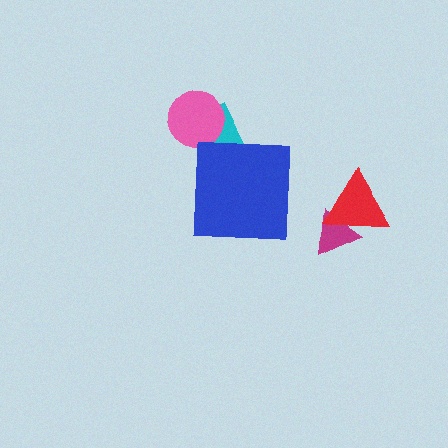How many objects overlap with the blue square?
1 object overlaps with the blue square.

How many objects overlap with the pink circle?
1 object overlaps with the pink circle.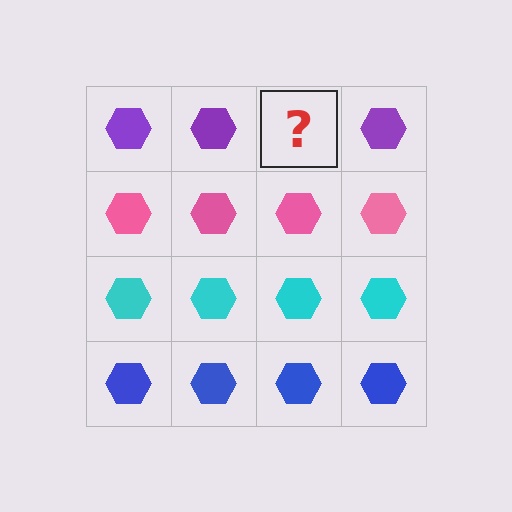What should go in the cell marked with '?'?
The missing cell should contain a purple hexagon.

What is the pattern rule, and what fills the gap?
The rule is that each row has a consistent color. The gap should be filled with a purple hexagon.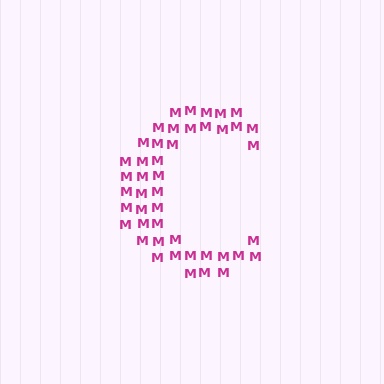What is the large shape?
The large shape is the letter C.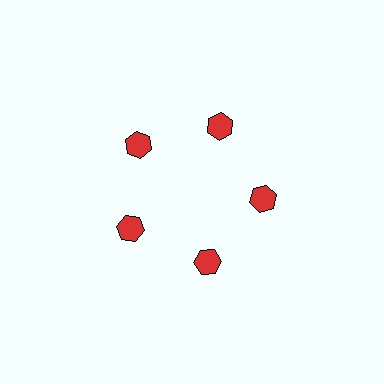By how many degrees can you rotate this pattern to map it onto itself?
The pattern maps onto itself every 72 degrees of rotation.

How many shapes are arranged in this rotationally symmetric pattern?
There are 5 shapes, arranged in 5 groups of 1.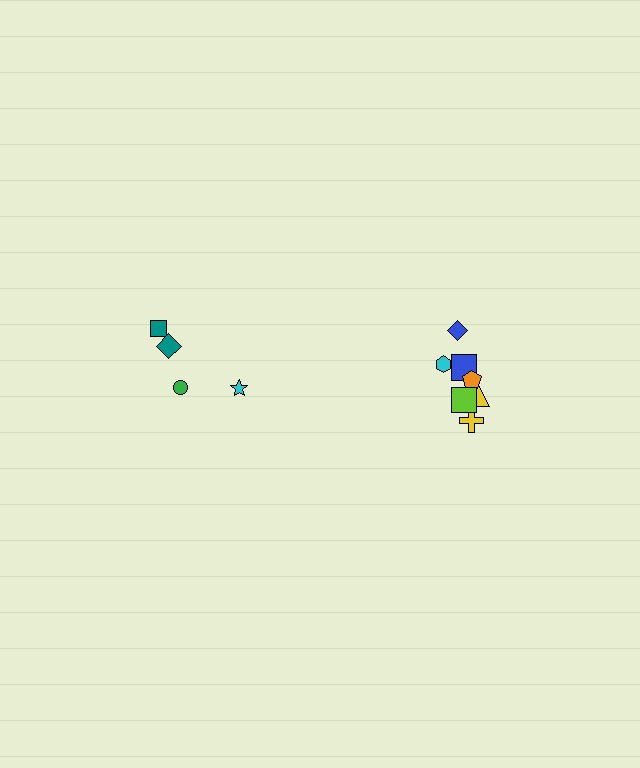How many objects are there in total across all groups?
There are 11 objects.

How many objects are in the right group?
There are 7 objects.